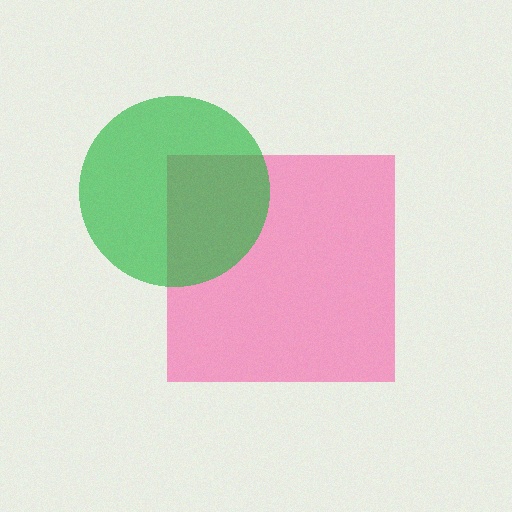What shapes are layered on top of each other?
The layered shapes are: a pink square, a green circle.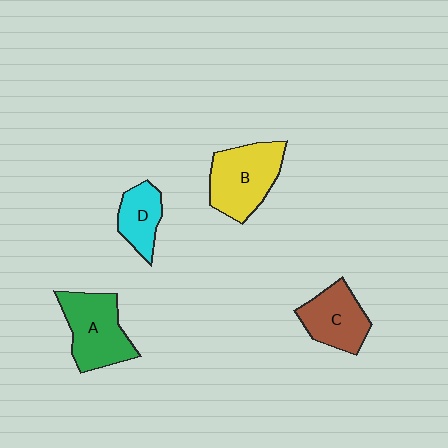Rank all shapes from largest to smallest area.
From largest to smallest: B (yellow), A (green), C (brown), D (cyan).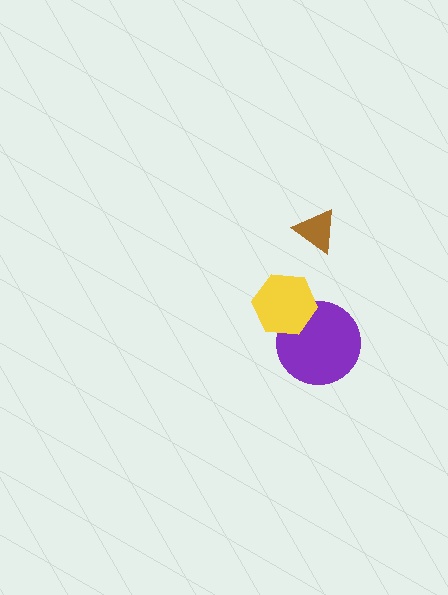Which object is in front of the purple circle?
The yellow hexagon is in front of the purple circle.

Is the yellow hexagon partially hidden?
No, no other shape covers it.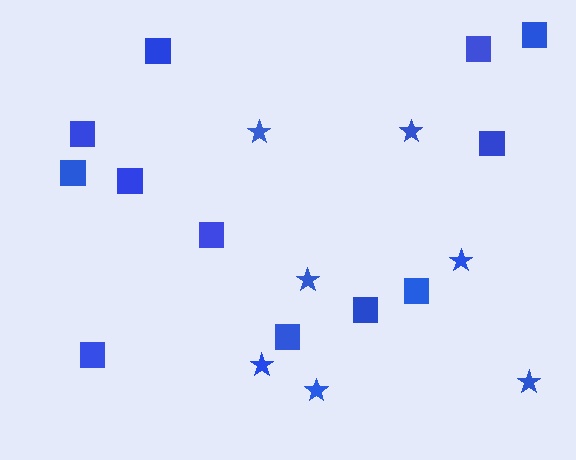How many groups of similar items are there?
There are 2 groups: one group of stars (7) and one group of squares (12).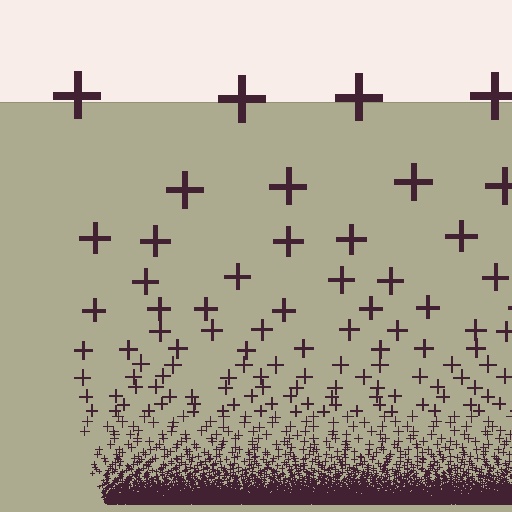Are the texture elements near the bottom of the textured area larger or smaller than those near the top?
Smaller. The gradient is inverted — elements near the bottom are smaller and denser.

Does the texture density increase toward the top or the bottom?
Density increases toward the bottom.